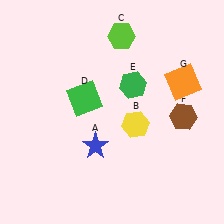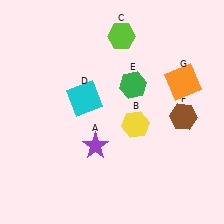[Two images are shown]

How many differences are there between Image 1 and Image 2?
There are 2 differences between the two images.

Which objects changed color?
A changed from blue to purple. D changed from green to cyan.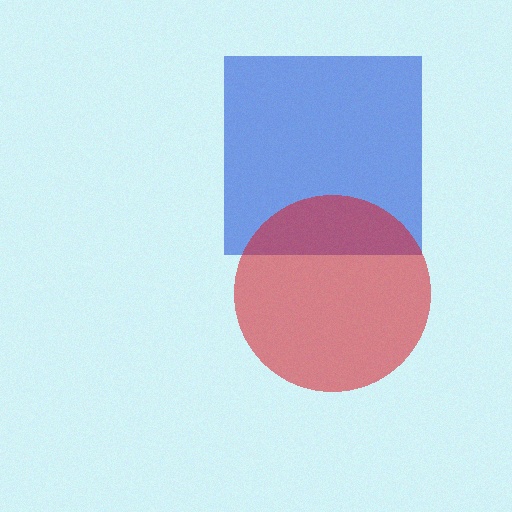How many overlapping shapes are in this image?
There are 2 overlapping shapes in the image.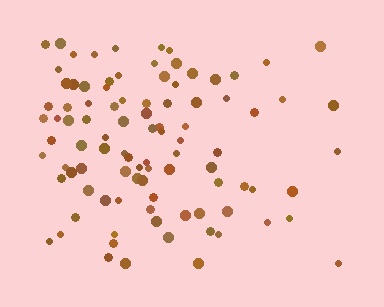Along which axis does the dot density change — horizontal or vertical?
Horizontal.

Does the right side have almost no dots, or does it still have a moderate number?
Still a moderate number, just noticeably fewer than the left.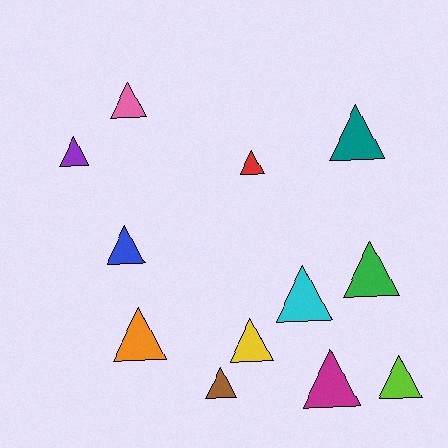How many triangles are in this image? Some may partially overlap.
There are 12 triangles.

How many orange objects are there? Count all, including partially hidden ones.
There is 1 orange object.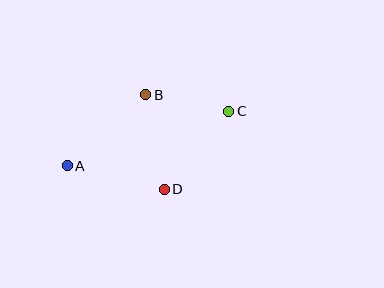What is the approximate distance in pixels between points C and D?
The distance between C and D is approximately 101 pixels.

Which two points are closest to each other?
Points B and C are closest to each other.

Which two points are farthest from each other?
Points A and C are farthest from each other.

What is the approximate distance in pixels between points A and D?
The distance between A and D is approximately 100 pixels.